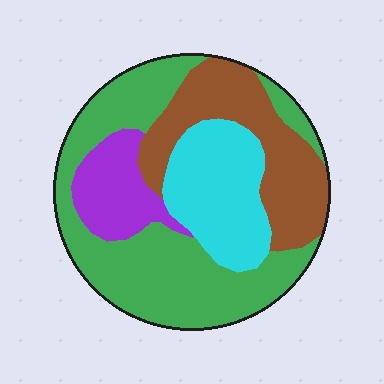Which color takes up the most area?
Green, at roughly 45%.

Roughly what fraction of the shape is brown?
Brown covers roughly 25% of the shape.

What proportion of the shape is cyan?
Cyan covers around 20% of the shape.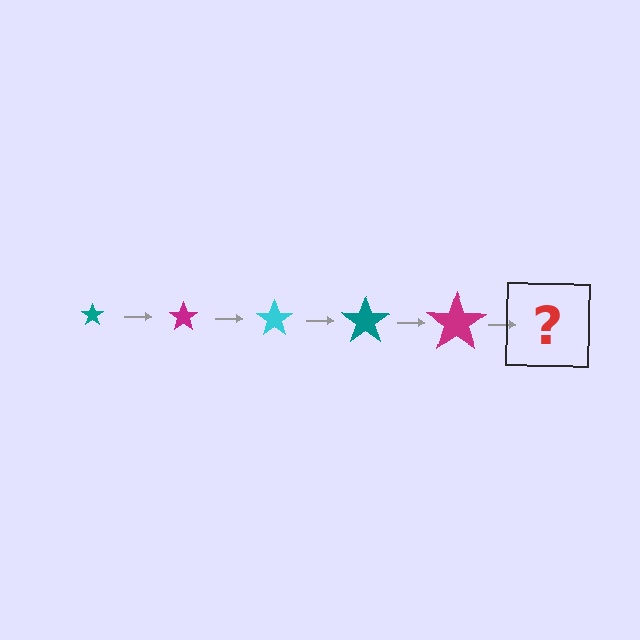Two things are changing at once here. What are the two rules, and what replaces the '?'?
The two rules are that the star grows larger each step and the color cycles through teal, magenta, and cyan. The '?' should be a cyan star, larger than the previous one.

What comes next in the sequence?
The next element should be a cyan star, larger than the previous one.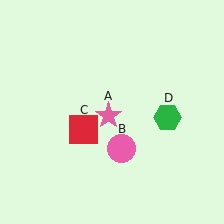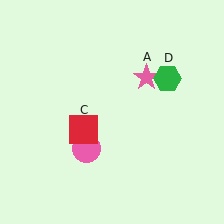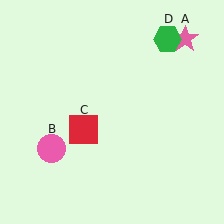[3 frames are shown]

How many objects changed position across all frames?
3 objects changed position: pink star (object A), pink circle (object B), green hexagon (object D).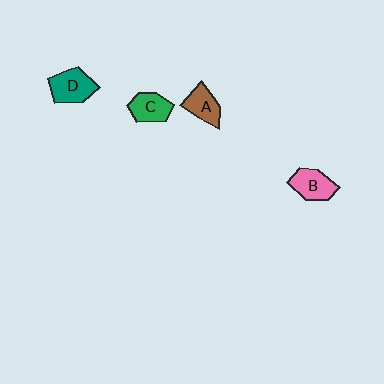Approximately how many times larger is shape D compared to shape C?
Approximately 1.2 times.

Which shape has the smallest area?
Shape A (brown).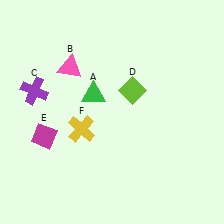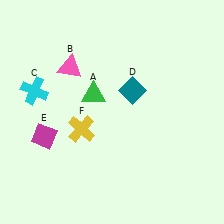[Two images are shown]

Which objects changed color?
C changed from purple to cyan. D changed from lime to teal.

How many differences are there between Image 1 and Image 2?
There are 2 differences between the two images.